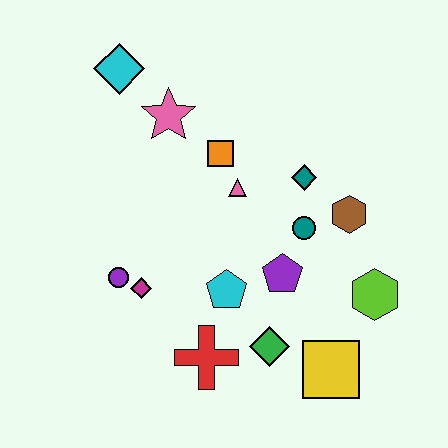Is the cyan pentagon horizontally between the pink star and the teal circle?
Yes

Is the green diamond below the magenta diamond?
Yes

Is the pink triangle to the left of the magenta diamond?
No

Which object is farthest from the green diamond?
The cyan diamond is farthest from the green diamond.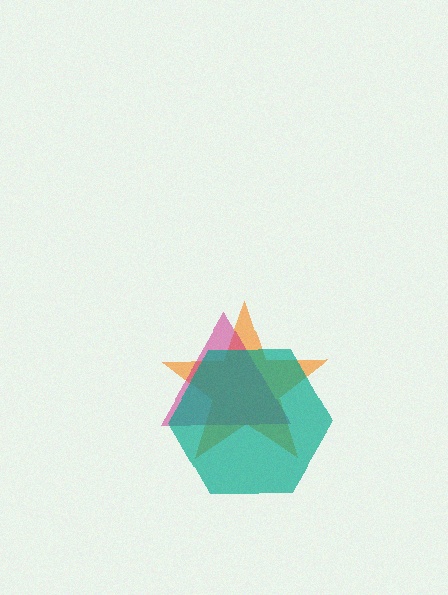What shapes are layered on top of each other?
The layered shapes are: an orange star, a magenta triangle, a teal hexagon.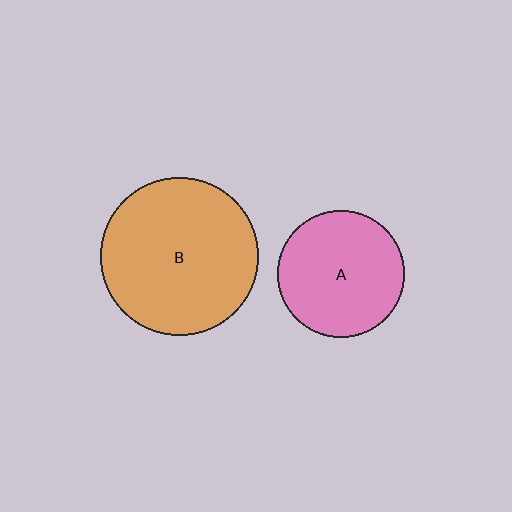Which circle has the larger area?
Circle B (orange).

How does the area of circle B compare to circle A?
Approximately 1.5 times.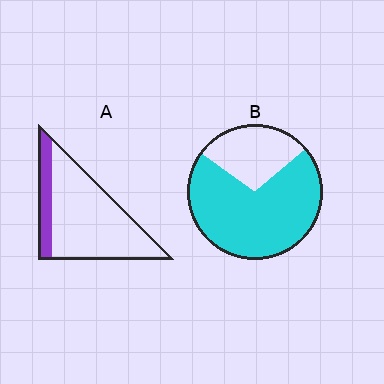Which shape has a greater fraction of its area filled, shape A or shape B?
Shape B.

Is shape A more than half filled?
No.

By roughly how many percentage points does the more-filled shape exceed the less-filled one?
By roughly 50 percentage points (B over A).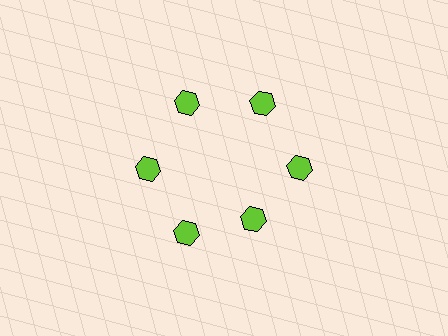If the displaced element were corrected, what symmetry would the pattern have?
It would have 6-fold rotational symmetry — the pattern would map onto itself every 60 degrees.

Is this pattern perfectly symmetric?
No. The 6 lime hexagons are arranged in a ring, but one element near the 5 o'clock position is pulled inward toward the center, breaking the 6-fold rotational symmetry.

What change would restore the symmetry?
The symmetry would be restored by moving it outward, back onto the ring so that all 6 hexagons sit at equal angles and equal distance from the center.